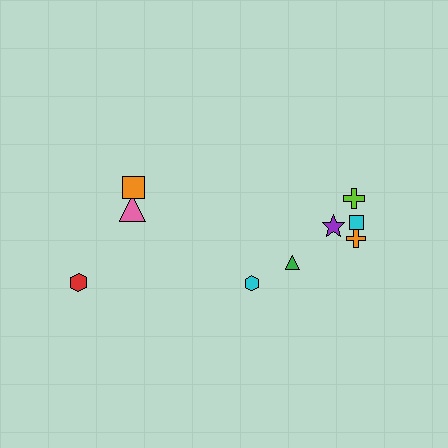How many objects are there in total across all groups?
There are 9 objects.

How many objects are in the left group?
There are 3 objects.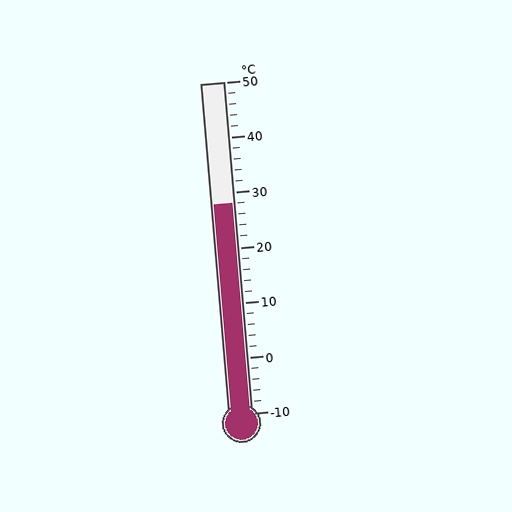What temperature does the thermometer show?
The thermometer shows approximately 28°C.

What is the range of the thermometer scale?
The thermometer scale ranges from -10°C to 50°C.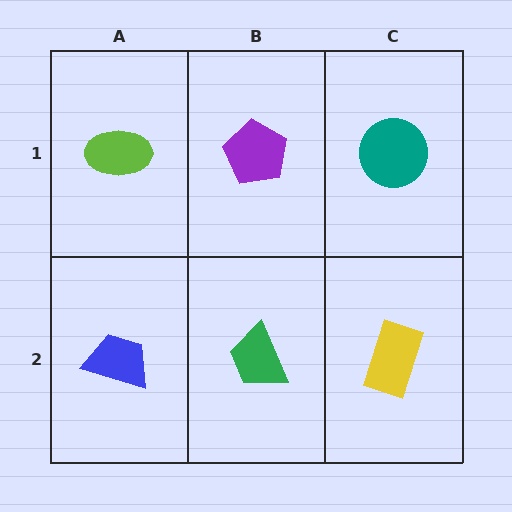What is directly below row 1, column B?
A green trapezoid.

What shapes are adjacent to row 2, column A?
A lime ellipse (row 1, column A), a green trapezoid (row 2, column B).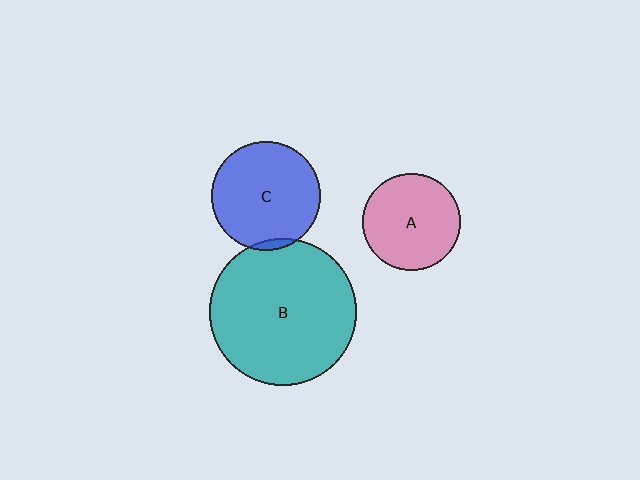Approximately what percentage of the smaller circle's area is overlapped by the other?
Approximately 5%.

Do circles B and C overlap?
Yes.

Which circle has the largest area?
Circle B (teal).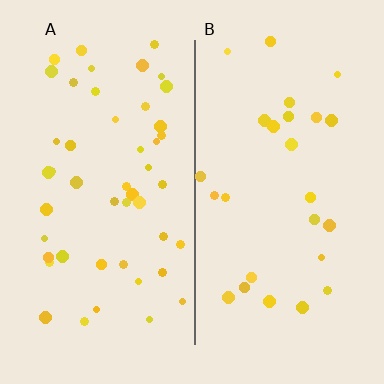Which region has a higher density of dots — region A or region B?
A (the left).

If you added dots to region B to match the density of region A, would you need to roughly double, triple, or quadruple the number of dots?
Approximately double.